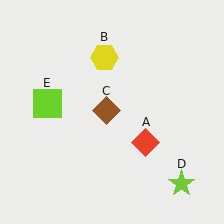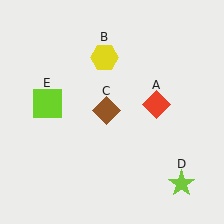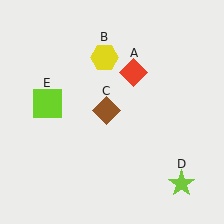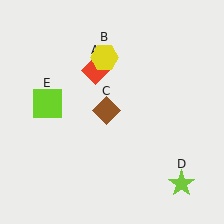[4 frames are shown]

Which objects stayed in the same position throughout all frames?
Yellow hexagon (object B) and brown diamond (object C) and lime star (object D) and lime square (object E) remained stationary.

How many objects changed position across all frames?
1 object changed position: red diamond (object A).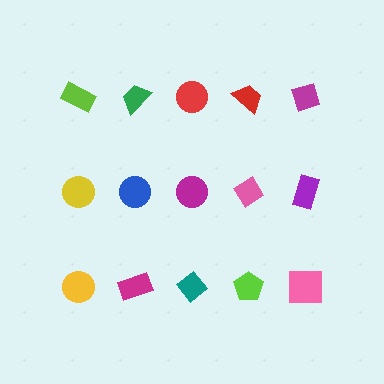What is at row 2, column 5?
A purple rectangle.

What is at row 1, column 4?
A red trapezoid.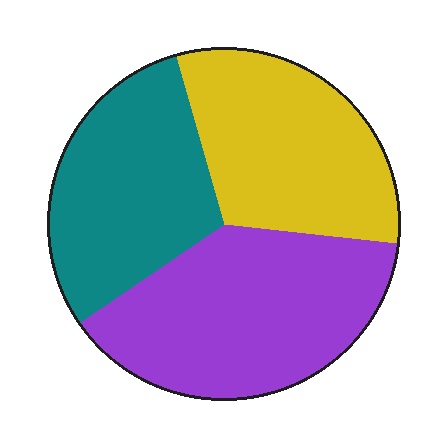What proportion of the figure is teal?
Teal takes up about one third (1/3) of the figure.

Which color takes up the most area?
Purple, at roughly 40%.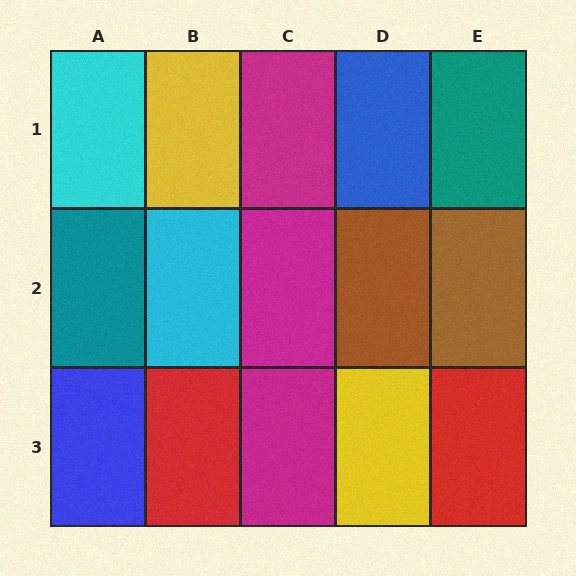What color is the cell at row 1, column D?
Blue.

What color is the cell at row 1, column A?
Cyan.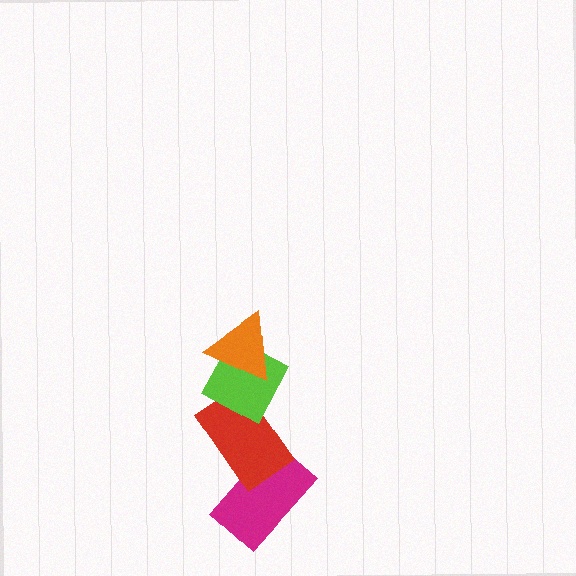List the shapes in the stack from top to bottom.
From top to bottom: the orange triangle, the lime diamond, the red rectangle, the magenta rectangle.